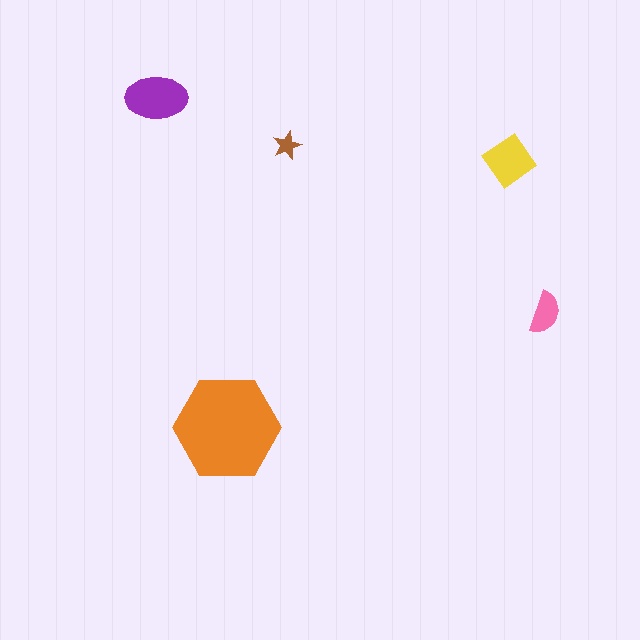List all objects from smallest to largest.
The brown star, the pink semicircle, the yellow diamond, the purple ellipse, the orange hexagon.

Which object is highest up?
The purple ellipse is topmost.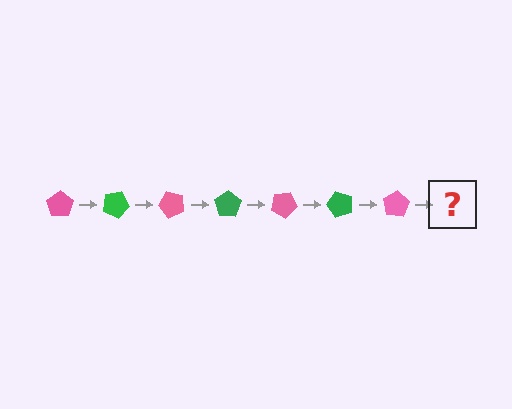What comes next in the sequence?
The next element should be a green pentagon, rotated 175 degrees from the start.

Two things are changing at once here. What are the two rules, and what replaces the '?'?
The two rules are that it rotates 25 degrees each step and the color cycles through pink and green. The '?' should be a green pentagon, rotated 175 degrees from the start.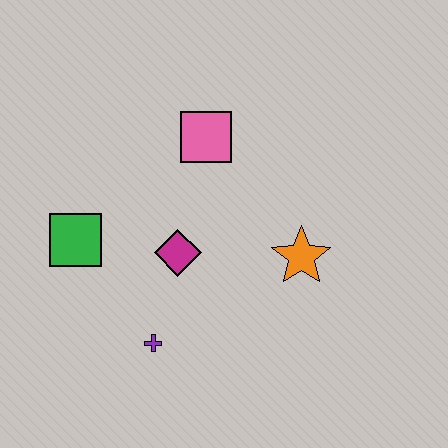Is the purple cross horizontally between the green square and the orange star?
Yes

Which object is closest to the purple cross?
The magenta diamond is closest to the purple cross.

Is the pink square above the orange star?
Yes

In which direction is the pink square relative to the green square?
The pink square is to the right of the green square.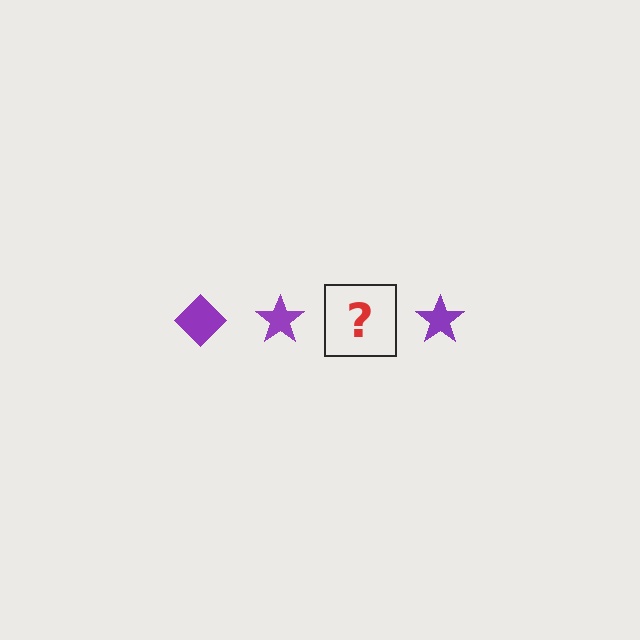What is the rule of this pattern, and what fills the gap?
The rule is that the pattern cycles through diamond, star shapes in purple. The gap should be filled with a purple diamond.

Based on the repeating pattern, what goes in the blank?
The blank should be a purple diamond.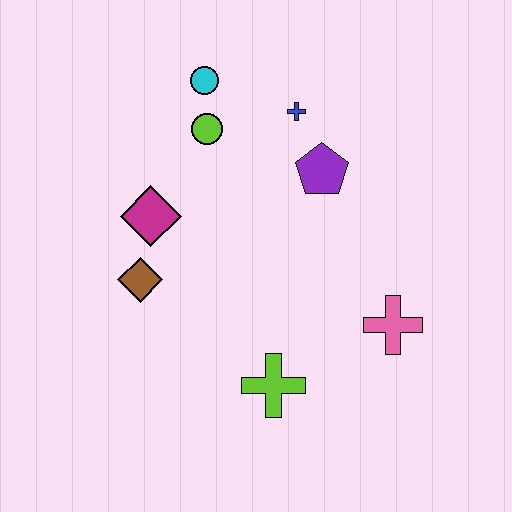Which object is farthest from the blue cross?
The lime cross is farthest from the blue cross.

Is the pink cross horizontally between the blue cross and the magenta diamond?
No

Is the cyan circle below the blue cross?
No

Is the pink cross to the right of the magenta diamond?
Yes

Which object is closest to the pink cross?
The lime cross is closest to the pink cross.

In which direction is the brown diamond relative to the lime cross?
The brown diamond is to the left of the lime cross.